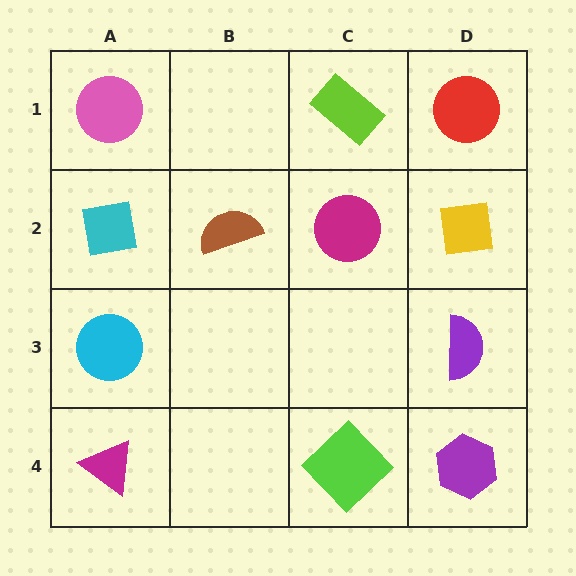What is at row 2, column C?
A magenta circle.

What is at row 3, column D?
A purple semicircle.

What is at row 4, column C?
A lime diamond.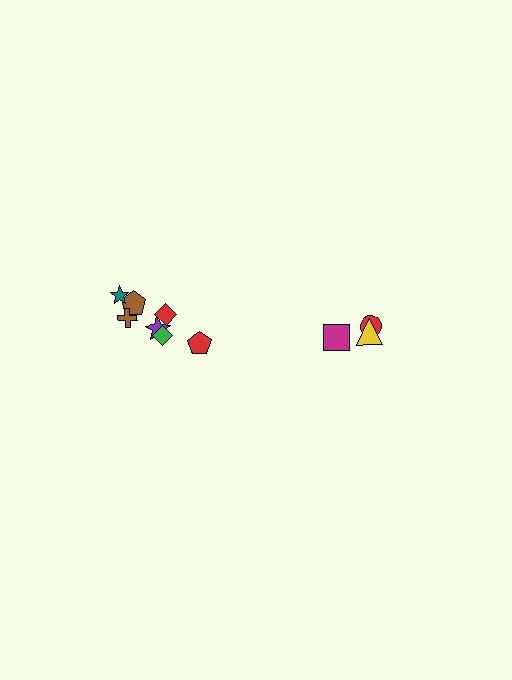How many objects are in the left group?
There are 7 objects.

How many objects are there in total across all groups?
There are 10 objects.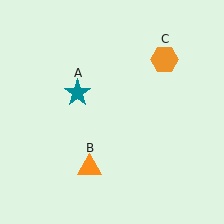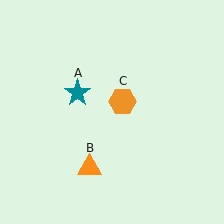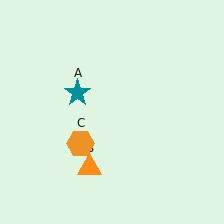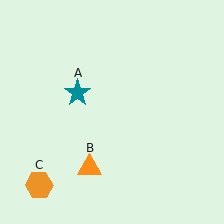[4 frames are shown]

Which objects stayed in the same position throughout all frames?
Teal star (object A) and orange triangle (object B) remained stationary.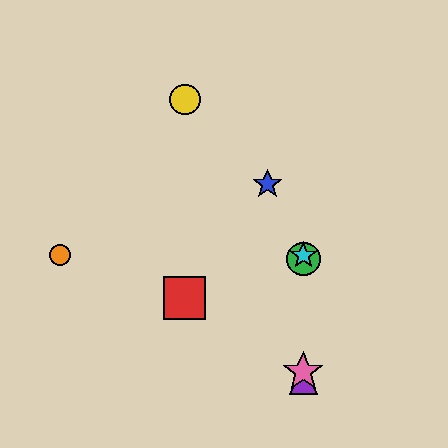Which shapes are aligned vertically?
The green circle, the purple triangle, the cyan star, the pink star are aligned vertically.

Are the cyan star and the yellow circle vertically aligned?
No, the cyan star is at x≈303 and the yellow circle is at x≈185.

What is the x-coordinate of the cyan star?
The cyan star is at x≈303.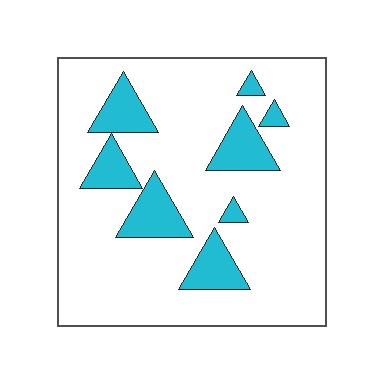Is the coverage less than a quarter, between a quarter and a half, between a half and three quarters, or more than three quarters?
Less than a quarter.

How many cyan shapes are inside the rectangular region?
8.